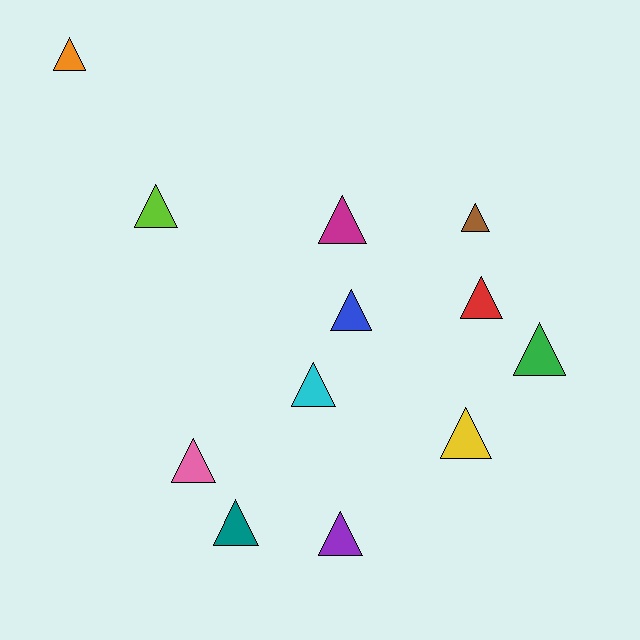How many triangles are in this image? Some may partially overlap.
There are 12 triangles.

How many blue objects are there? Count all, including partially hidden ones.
There is 1 blue object.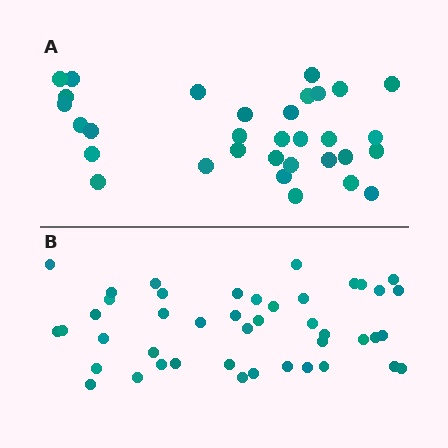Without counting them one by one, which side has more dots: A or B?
Region B (the bottom region) has more dots.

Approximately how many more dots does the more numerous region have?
Region B has roughly 12 or so more dots than region A.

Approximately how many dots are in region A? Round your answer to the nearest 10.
About 30 dots. (The exact count is 32, which rounds to 30.)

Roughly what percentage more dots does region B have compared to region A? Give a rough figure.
About 40% more.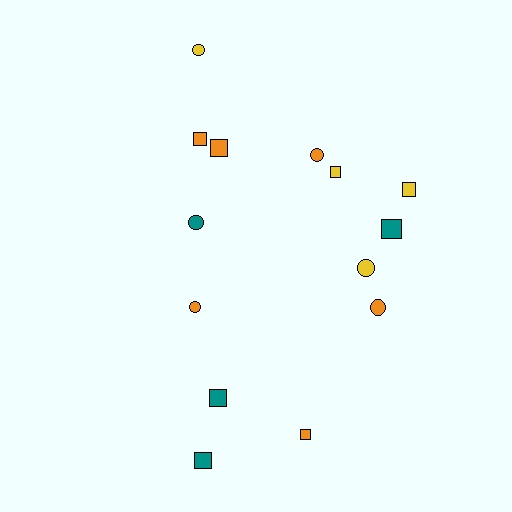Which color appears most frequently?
Orange, with 6 objects.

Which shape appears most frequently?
Square, with 8 objects.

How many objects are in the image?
There are 14 objects.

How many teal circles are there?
There is 1 teal circle.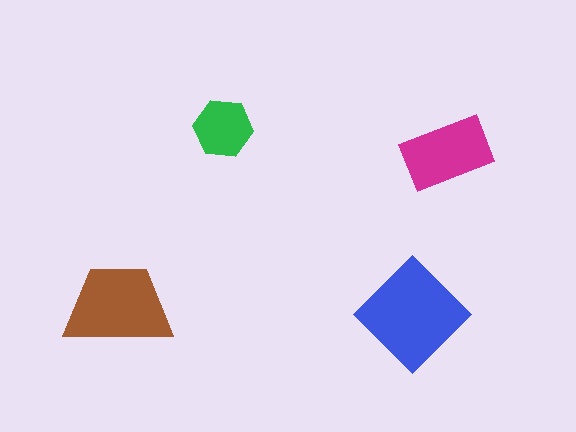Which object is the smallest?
The green hexagon.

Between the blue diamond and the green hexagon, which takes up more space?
The blue diamond.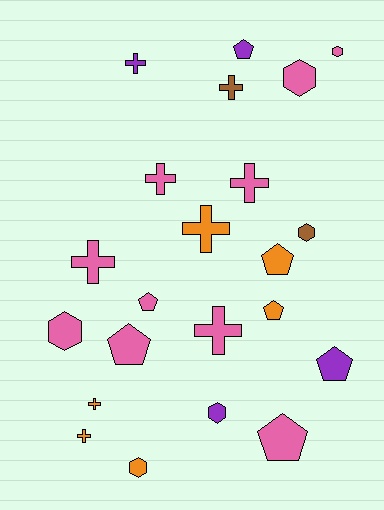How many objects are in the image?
There are 22 objects.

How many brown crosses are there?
There is 1 brown cross.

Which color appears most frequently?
Pink, with 10 objects.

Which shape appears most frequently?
Cross, with 9 objects.